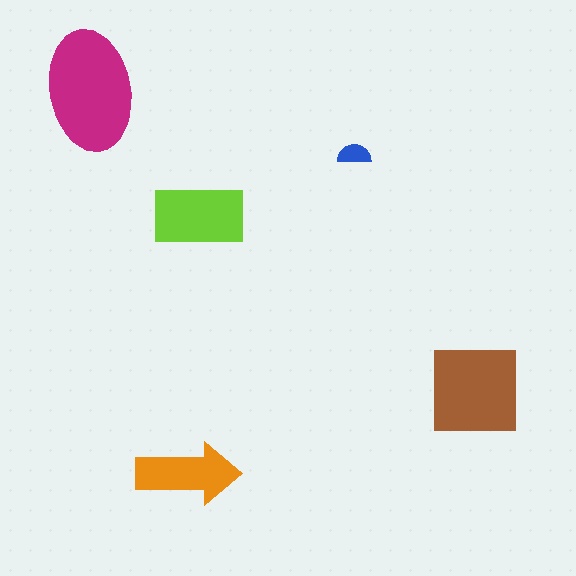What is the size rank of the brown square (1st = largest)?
2nd.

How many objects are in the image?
There are 5 objects in the image.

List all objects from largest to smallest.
The magenta ellipse, the brown square, the lime rectangle, the orange arrow, the blue semicircle.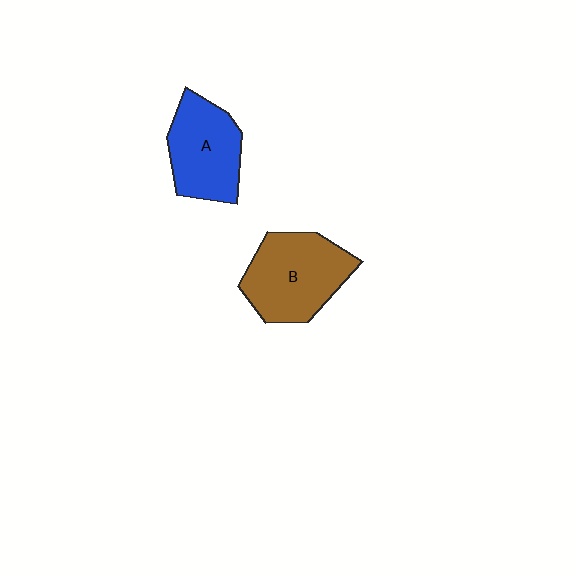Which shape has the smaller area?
Shape A (blue).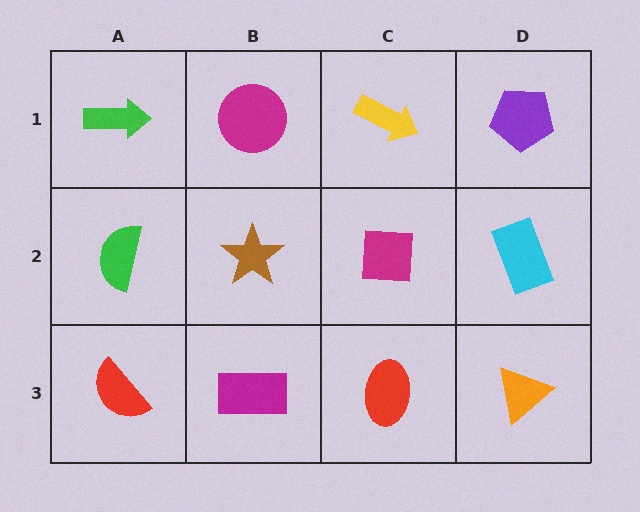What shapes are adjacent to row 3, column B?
A brown star (row 2, column B), a red semicircle (row 3, column A), a red ellipse (row 3, column C).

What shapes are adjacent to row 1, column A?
A green semicircle (row 2, column A), a magenta circle (row 1, column B).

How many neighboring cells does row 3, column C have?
3.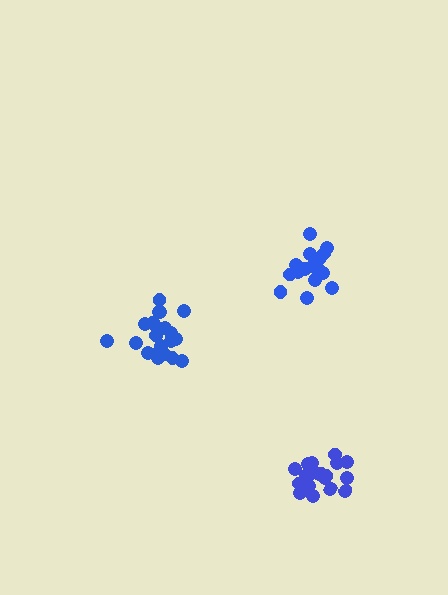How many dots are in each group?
Group 1: 19 dots, Group 2: 21 dots, Group 3: 21 dots (61 total).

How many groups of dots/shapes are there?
There are 3 groups.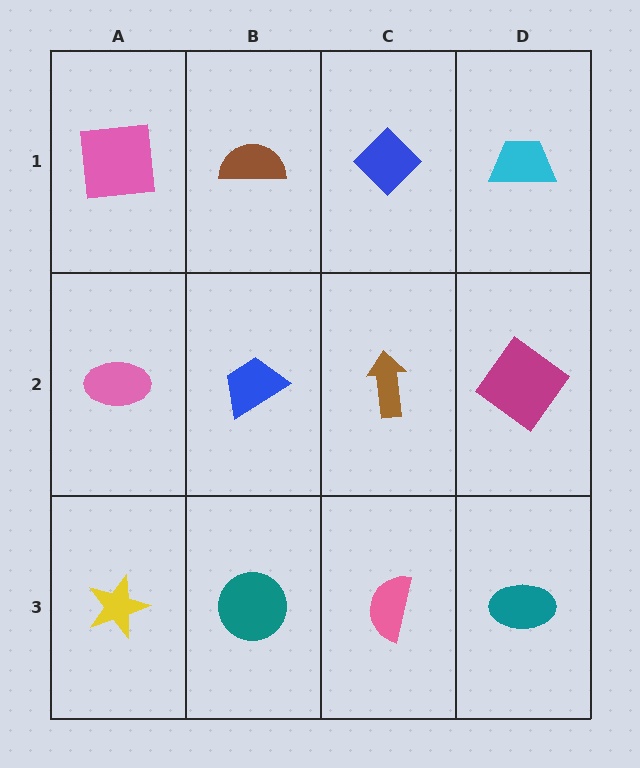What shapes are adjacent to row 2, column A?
A pink square (row 1, column A), a yellow star (row 3, column A), a blue trapezoid (row 2, column B).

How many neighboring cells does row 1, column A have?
2.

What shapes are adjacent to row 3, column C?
A brown arrow (row 2, column C), a teal circle (row 3, column B), a teal ellipse (row 3, column D).